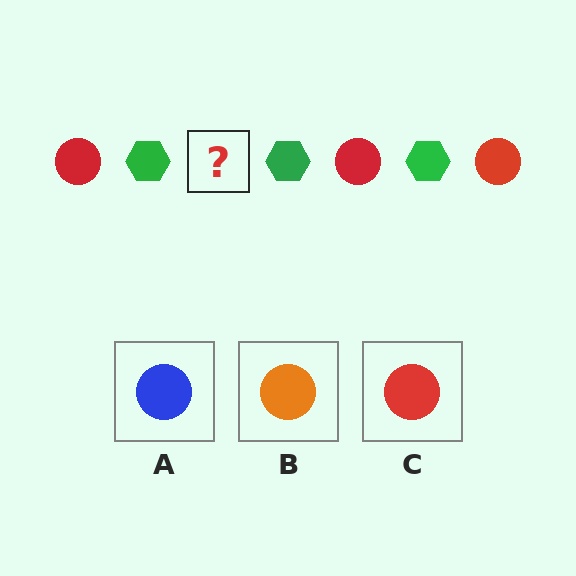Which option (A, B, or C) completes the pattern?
C.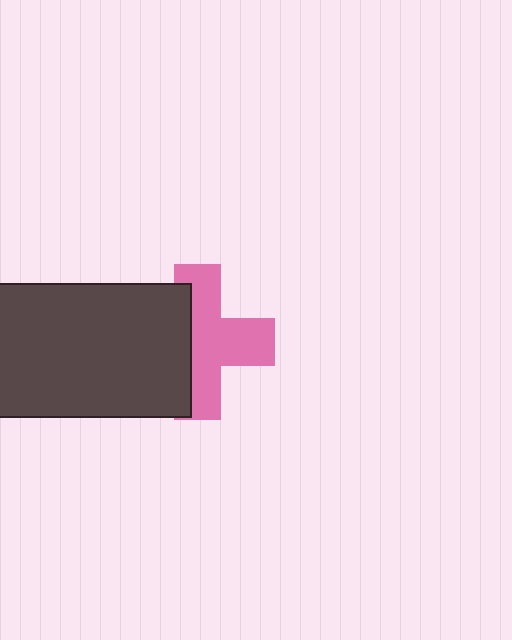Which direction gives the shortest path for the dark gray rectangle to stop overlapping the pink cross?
Moving left gives the shortest separation.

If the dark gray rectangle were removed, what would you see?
You would see the complete pink cross.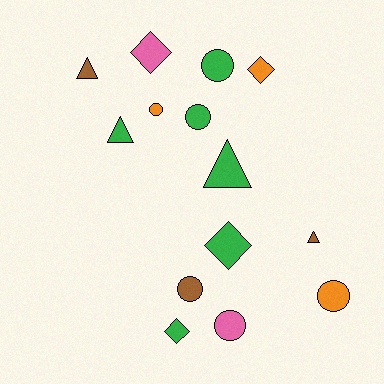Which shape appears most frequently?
Circle, with 6 objects.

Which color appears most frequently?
Green, with 6 objects.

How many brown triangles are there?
There are 2 brown triangles.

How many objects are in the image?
There are 14 objects.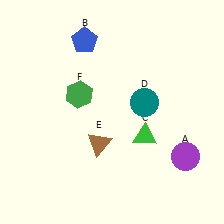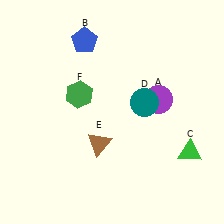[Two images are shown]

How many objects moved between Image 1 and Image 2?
2 objects moved between the two images.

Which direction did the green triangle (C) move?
The green triangle (C) moved right.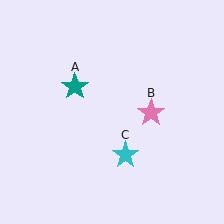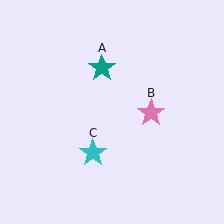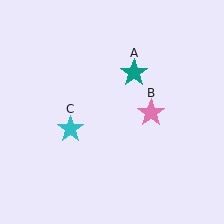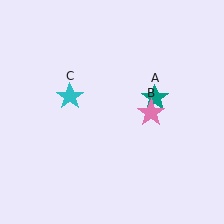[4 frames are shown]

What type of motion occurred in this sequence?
The teal star (object A), cyan star (object C) rotated clockwise around the center of the scene.